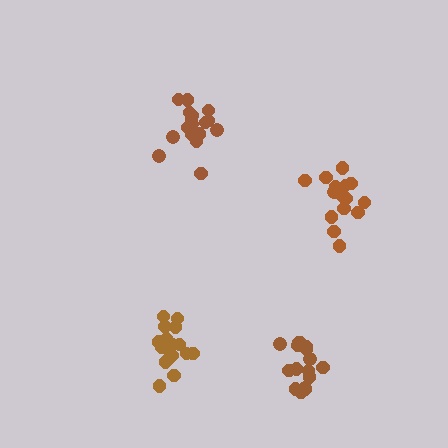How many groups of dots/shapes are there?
There are 4 groups.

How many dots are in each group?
Group 1: 16 dots, Group 2: 16 dots, Group 3: 17 dots, Group 4: 18 dots (67 total).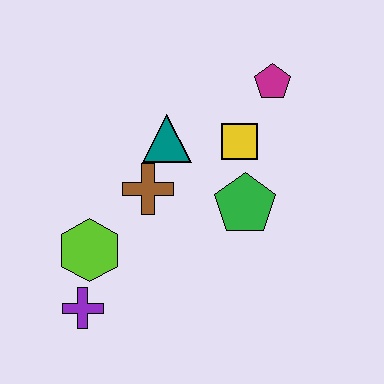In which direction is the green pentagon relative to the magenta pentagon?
The green pentagon is below the magenta pentagon.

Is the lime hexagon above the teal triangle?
No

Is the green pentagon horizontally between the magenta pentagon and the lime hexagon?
Yes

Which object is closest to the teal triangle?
The brown cross is closest to the teal triangle.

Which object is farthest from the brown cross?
The magenta pentagon is farthest from the brown cross.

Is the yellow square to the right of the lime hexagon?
Yes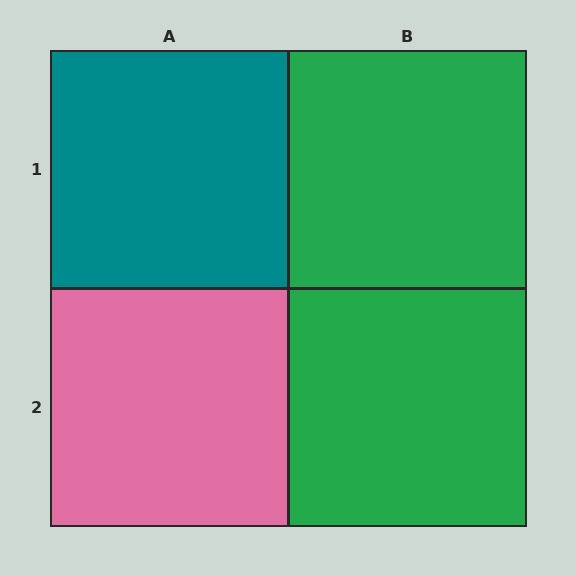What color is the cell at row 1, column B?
Green.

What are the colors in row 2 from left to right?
Pink, green.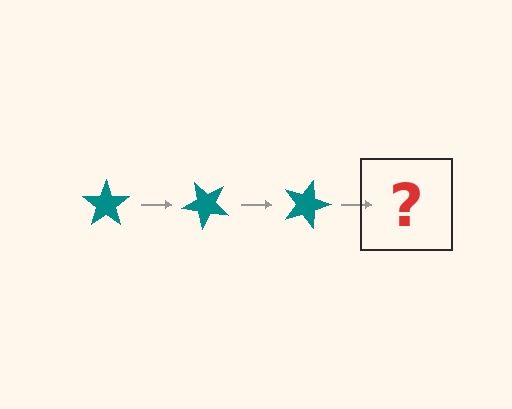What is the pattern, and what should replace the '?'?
The pattern is that the star rotates 45 degrees each step. The '?' should be a teal star rotated 135 degrees.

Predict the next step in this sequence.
The next step is a teal star rotated 135 degrees.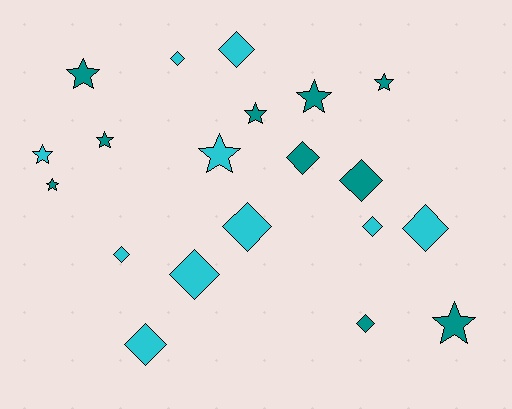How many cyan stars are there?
There are 2 cyan stars.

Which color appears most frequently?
Cyan, with 10 objects.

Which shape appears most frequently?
Diamond, with 11 objects.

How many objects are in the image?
There are 20 objects.